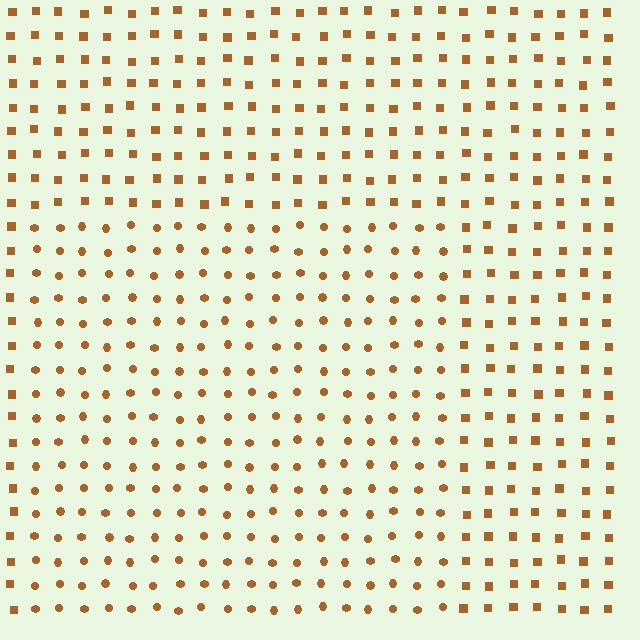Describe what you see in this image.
The image is filled with small brown elements arranged in a uniform grid. A rectangle-shaped region contains circles, while the surrounding area contains squares. The boundary is defined purely by the change in element shape.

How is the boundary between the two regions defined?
The boundary is defined by a change in element shape: circles inside vs. squares outside. All elements share the same color and spacing.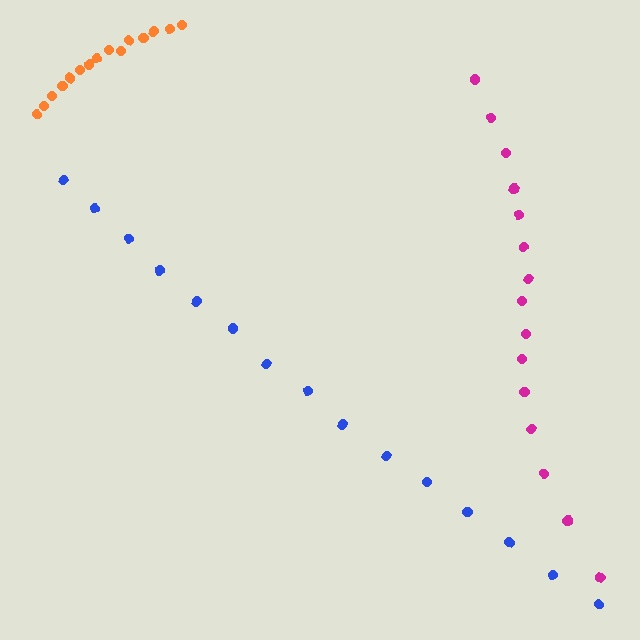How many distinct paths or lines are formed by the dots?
There are 3 distinct paths.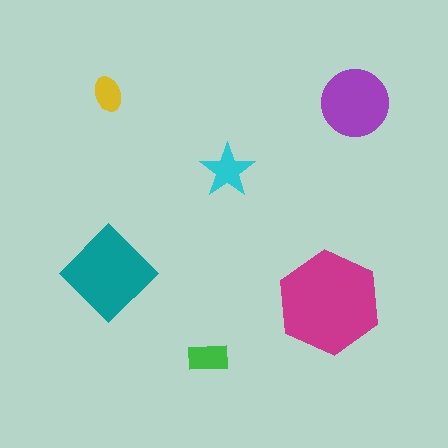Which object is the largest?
The magenta hexagon.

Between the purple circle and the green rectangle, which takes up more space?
The purple circle.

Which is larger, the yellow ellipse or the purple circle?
The purple circle.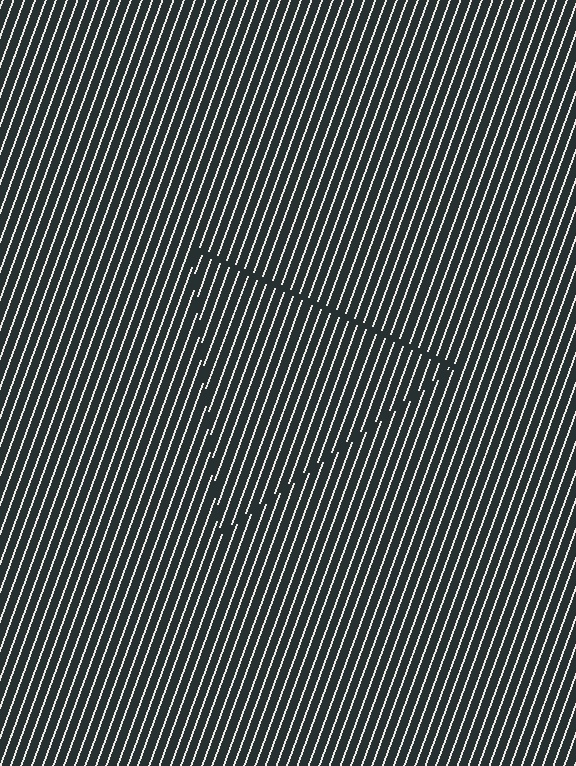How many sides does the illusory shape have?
3 sides — the line-ends trace a triangle.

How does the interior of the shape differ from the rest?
The interior of the shape contains the same grating, shifted by half a period — the contour is defined by the phase discontinuity where line-ends from the inner and outer gratings abut.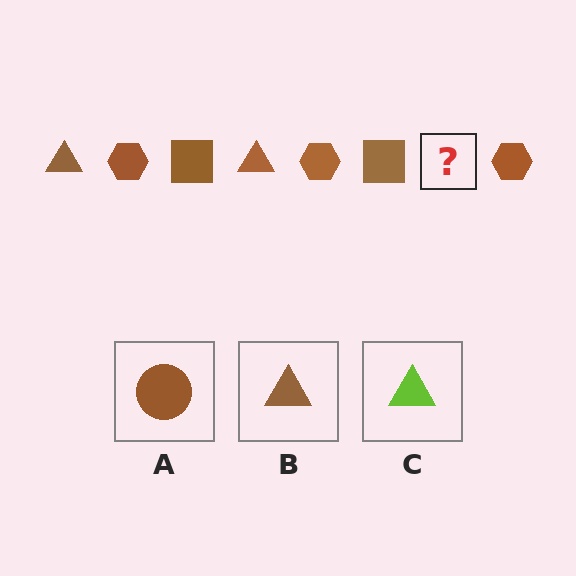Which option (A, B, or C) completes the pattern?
B.